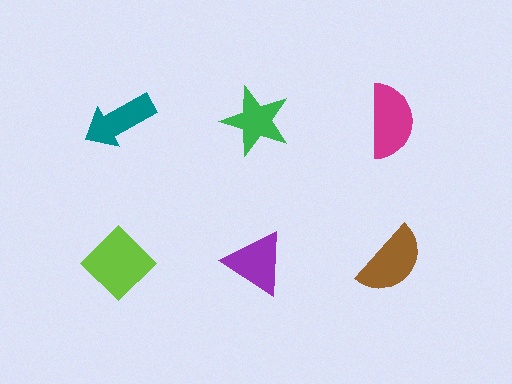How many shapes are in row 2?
3 shapes.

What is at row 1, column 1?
A teal arrow.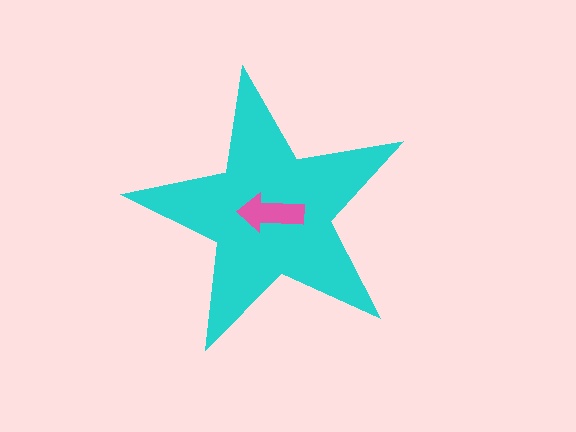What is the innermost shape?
The pink arrow.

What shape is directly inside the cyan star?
The pink arrow.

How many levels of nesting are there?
2.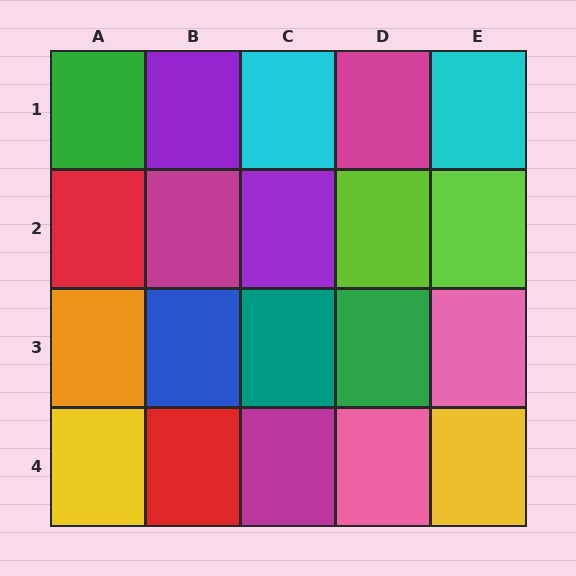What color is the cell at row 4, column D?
Pink.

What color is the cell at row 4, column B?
Red.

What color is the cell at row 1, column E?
Cyan.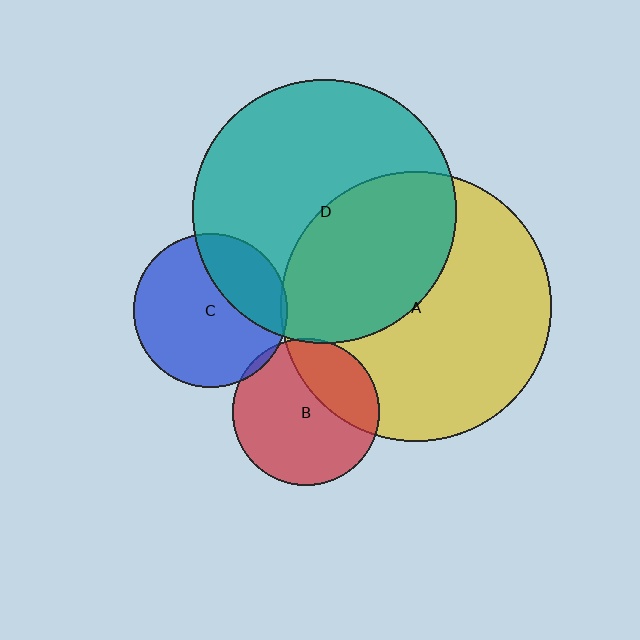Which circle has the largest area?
Circle A (yellow).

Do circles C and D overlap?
Yes.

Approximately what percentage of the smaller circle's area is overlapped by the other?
Approximately 30%.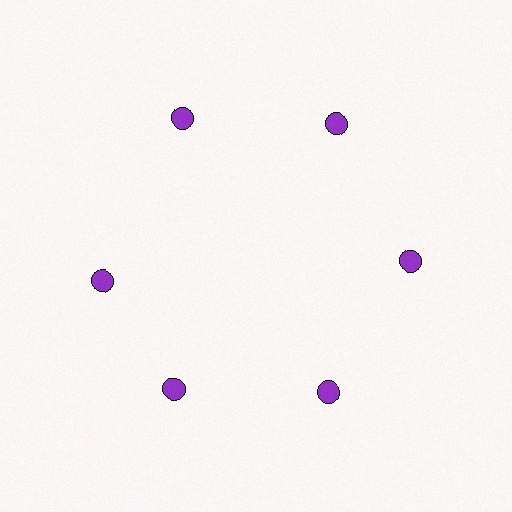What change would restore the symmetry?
The symmetry would be restored by rotating it back into even spacing with its neighbors so that all 6 circles sit at equal angles and equal distance from the center.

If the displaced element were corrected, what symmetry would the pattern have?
It would have 6-fold rotational symmetry — the pattern would map onto itself every 60 degrees.